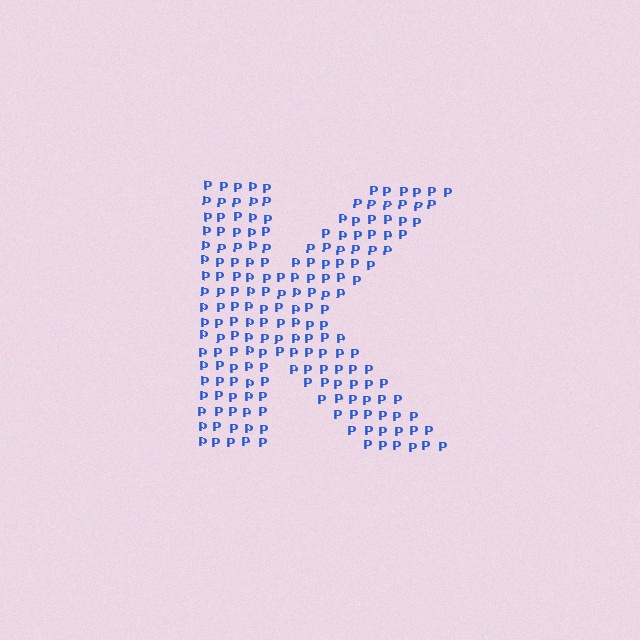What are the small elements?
The small elements are letter P's.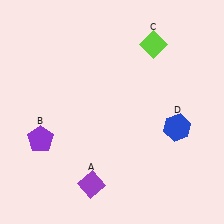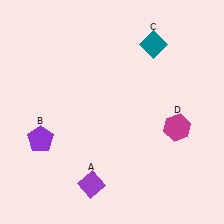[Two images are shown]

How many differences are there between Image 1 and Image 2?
There are 2 differences between the two images.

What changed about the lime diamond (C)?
In Image 1, C is lime. In Image 2, it changed to teal.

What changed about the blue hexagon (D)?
In Image 1, D is blue. In Image 2, it changed to magenta.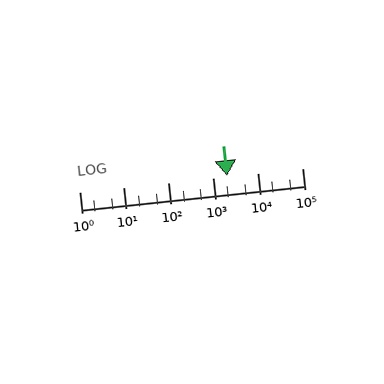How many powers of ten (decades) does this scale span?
The scale spans 5 decades, from 1 to 100000.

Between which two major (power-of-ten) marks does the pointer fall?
The pointer is between 1000 and 10000.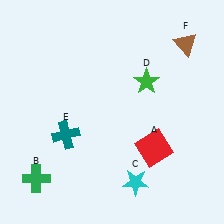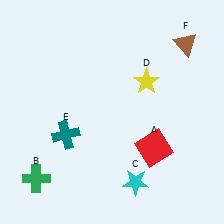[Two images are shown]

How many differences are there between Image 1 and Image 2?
There is 1 difference between the two images.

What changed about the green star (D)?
In Image 1, D is green. In Image 2, it changed to yellow.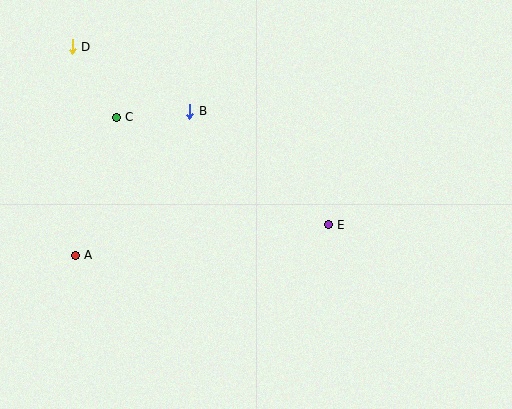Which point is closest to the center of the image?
Point E at (328, 225) is closest to the center.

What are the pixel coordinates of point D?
Point D is at (72, 47).